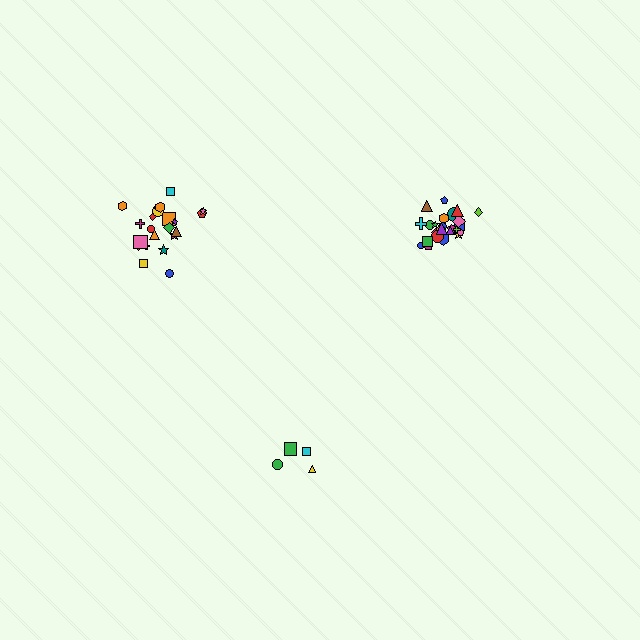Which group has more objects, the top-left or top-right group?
The top-right group.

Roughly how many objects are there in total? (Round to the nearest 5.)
Roughly 50 objects in total.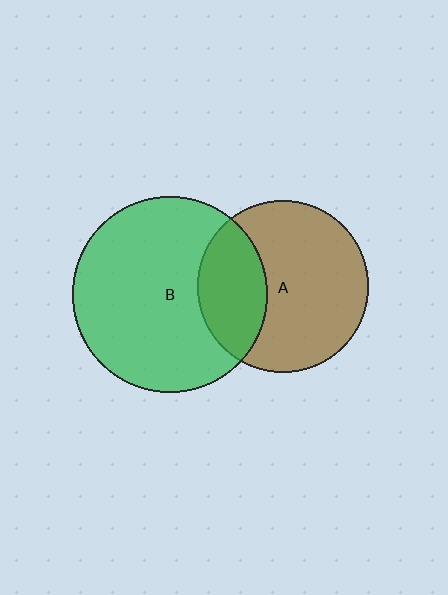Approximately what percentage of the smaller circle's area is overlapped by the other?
Approximately 30%.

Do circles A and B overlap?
Yes.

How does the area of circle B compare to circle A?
Approximately 1.3 times.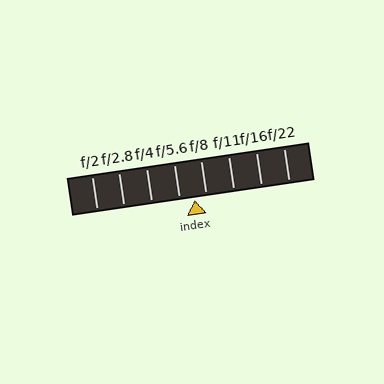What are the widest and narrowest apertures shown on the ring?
The widest aperture shown is f/2 and the narrowest is f/22.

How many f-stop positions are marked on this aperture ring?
There are 8 f-stop positions marked.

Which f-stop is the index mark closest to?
The index mark is closest to f/8.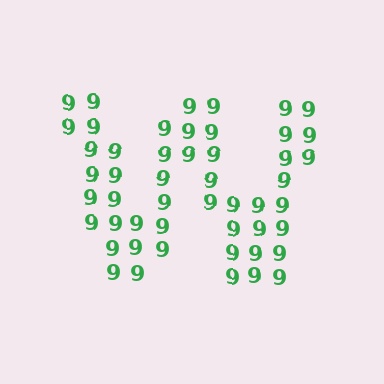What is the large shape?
The large shape is the letter W.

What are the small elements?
The small elements are digit 9's.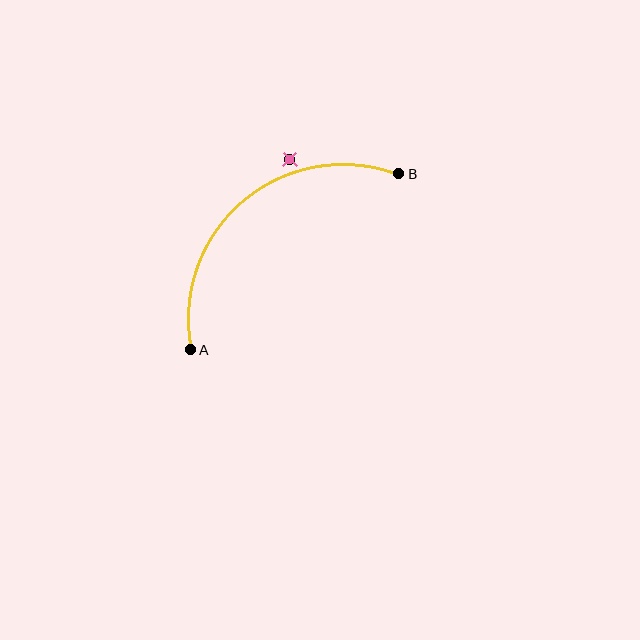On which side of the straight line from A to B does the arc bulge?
The arc bulges above and to the left of the straight line connecting A and B.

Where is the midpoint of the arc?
The arc midpoint is the point on the curve farthest from the straight line joining A and B. It sits above and to the left of that line.